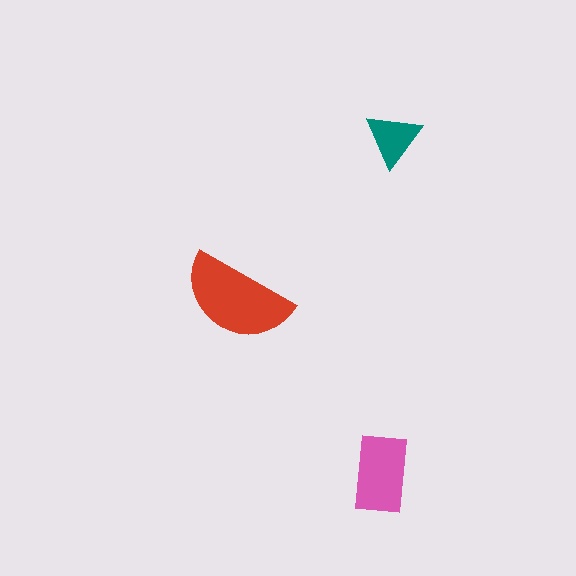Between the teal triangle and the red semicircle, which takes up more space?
The red semicircle.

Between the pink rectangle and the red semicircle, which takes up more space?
The red semicircle.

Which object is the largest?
The red semicircle.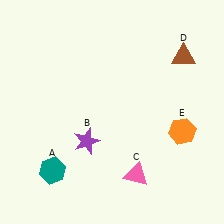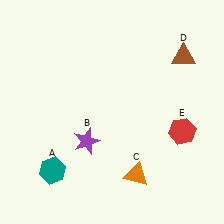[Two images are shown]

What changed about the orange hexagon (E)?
In Image 1, E is orange. In Image 2, it changed to red.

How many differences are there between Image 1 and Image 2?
There are 2 differences between the two images.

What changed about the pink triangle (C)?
In Image 1, C is pink. In Image 2, it changed to orange.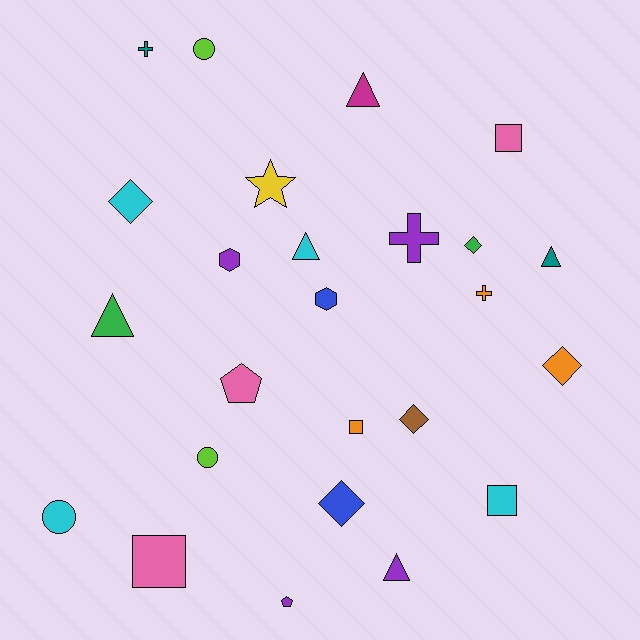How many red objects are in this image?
There are no red objects.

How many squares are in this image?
There are 4 squares.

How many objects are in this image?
There are 25 objects.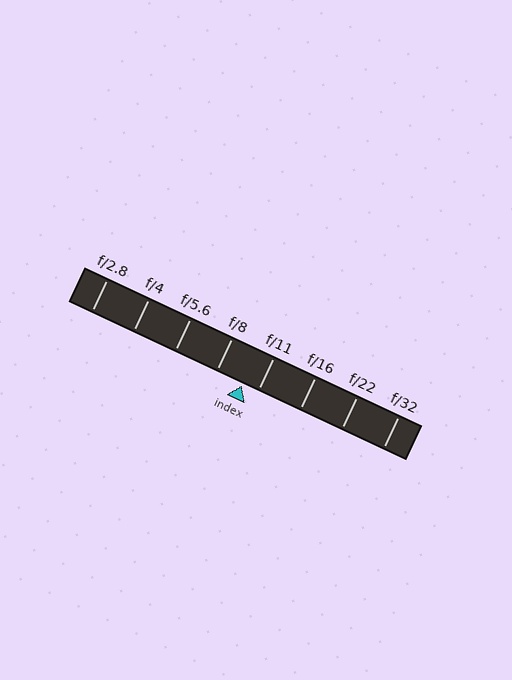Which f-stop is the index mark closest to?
The index mark is closest to f/11.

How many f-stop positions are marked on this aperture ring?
There are 8 f-stop positions marked.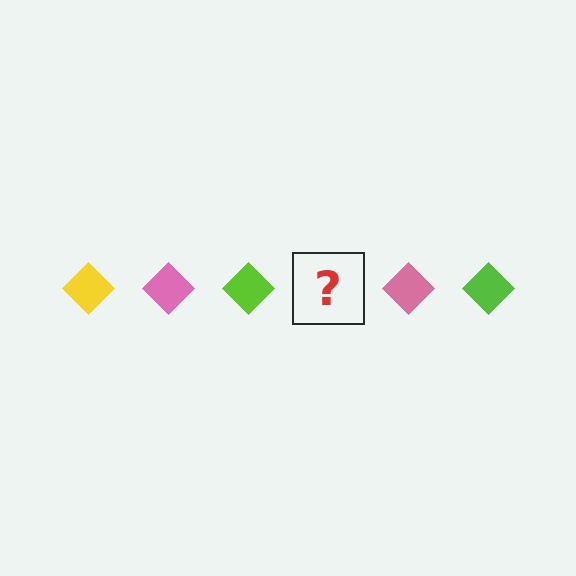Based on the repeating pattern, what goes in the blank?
The blank should be a yellow diamond.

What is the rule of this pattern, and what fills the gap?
The rule is that the pattern cycles through yellow, pink, lime diamonds. The gap should be filled with a yellow diamond.